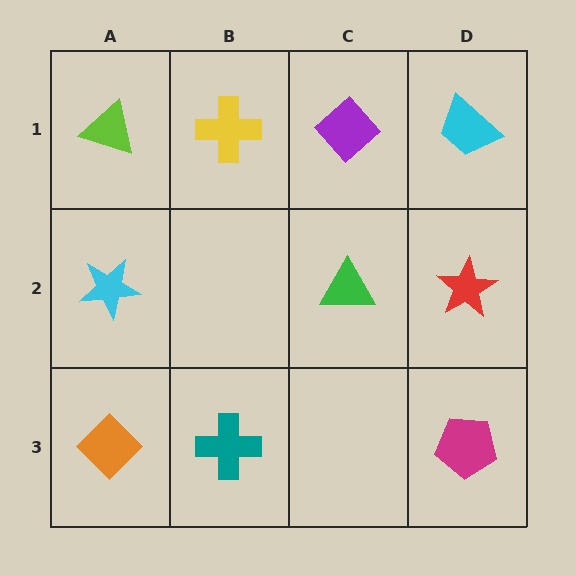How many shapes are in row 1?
4 shapes.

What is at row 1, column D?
A cyan trapezoid.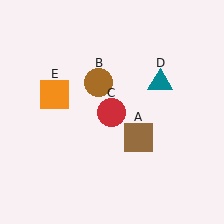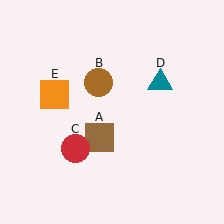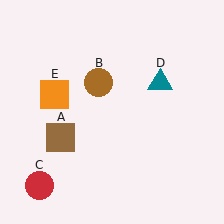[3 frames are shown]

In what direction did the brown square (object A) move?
The brown square (object A) moved left.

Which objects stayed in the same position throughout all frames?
Brown circle (object B) and teal triangle (object D) and orange square (object E) remained stationary.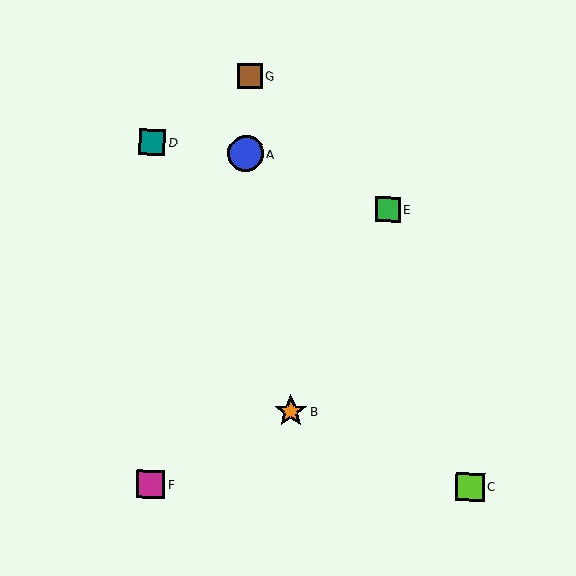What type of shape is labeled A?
Shape A is a blue circle.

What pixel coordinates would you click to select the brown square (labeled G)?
Click at (250, 76) to select the brown square G.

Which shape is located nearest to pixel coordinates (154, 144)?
The teal square (labeled D) at (152, 142) is nearest to that location.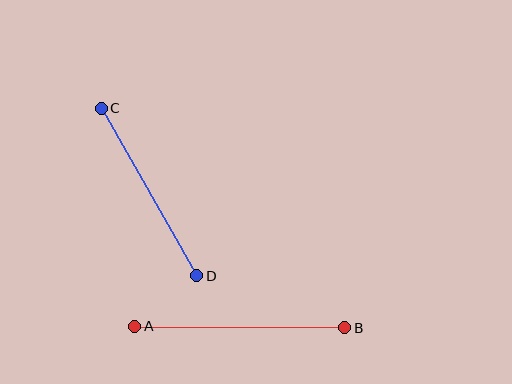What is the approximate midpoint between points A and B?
The midpoint is at approximately (240, 327) pixels.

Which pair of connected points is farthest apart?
Points A and B are farthest apart.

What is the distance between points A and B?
The distance is approximately 210 pixels.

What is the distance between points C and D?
The distance is approximately 193 pixels.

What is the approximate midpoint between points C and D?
The midpoint is at approximately (149, 192) pixels.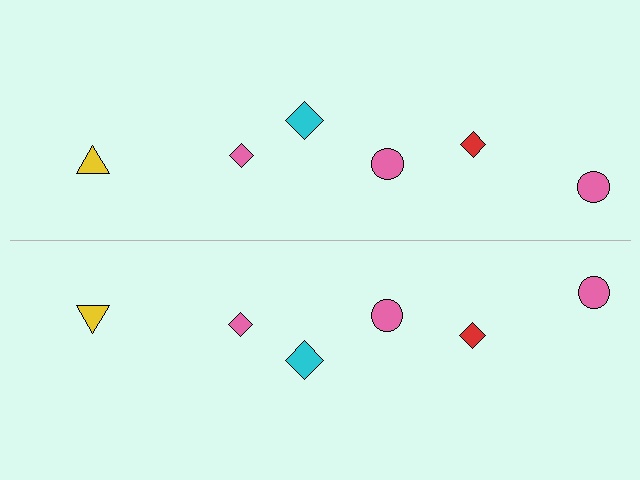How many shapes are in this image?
There are 12 shapes in this image.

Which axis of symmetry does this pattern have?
The pattern has a horizontal axis of symmetry running through the center of the image.